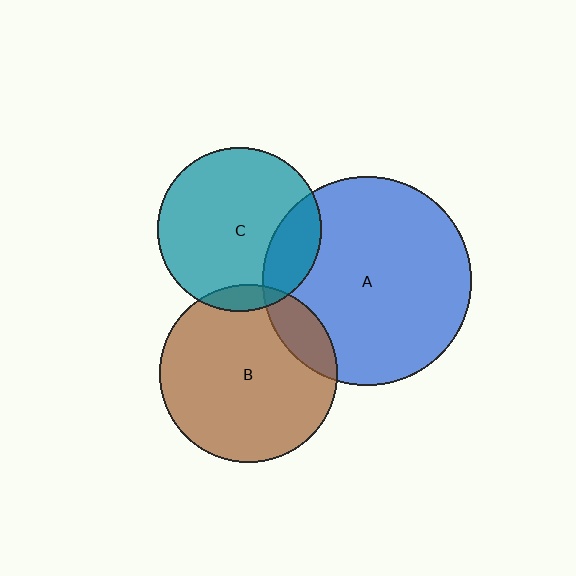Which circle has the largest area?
Circle A (blue).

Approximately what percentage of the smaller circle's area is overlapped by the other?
Approximately 10%.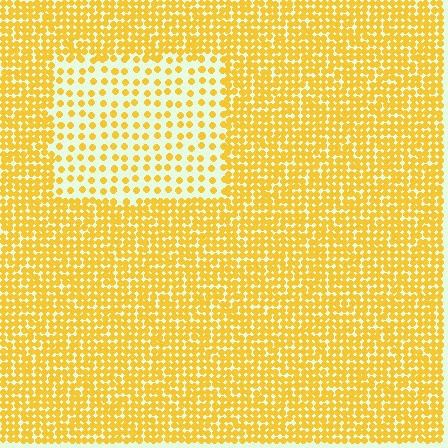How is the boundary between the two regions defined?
The boundary is defined by a change in element density (approximately 2.5x ratio). All elements are the same color, size, and shape.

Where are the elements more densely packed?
The elements are more densely packed outside the rectangle boundary.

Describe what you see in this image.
The image contains small yellow elements arranged at two different densities. A rectangle-shaped region is visible where the elements are less densely packed than the surrounding area.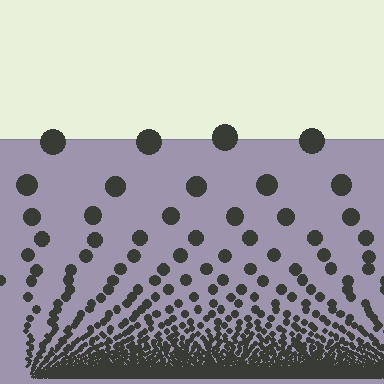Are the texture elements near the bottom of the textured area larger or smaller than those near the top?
Smaller. The gradient is inverted — elements near the bottom are smaller and denser.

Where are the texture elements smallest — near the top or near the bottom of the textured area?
Near the bottom.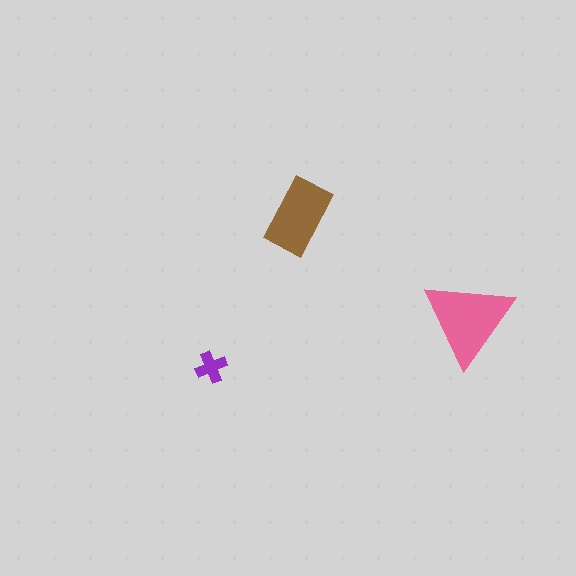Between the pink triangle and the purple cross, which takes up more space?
The pink triangle.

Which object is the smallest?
The purple cross.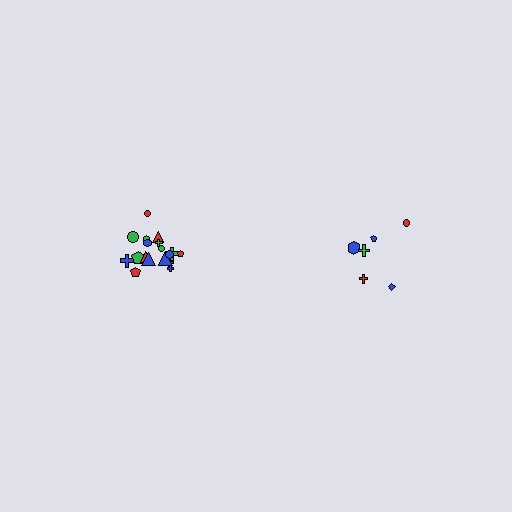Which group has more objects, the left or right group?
The left group.